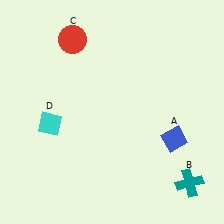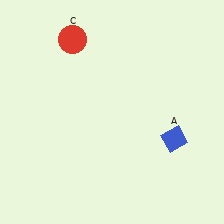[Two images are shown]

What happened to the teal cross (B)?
The teal cross (B) was removed in Image 2. It was in the bottom-right area of Image 1.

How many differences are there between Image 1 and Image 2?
There are 2 differences between the two images.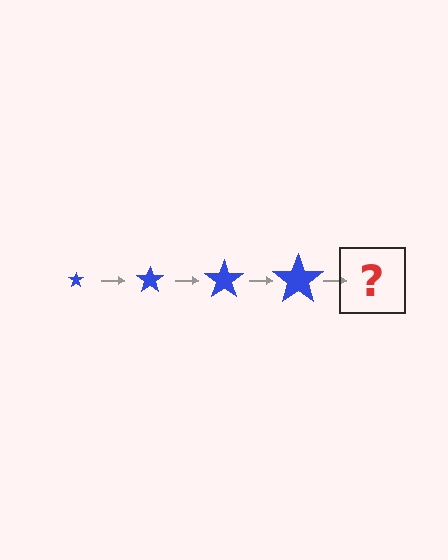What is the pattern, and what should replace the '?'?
The pattern is that the star gets progressively larger each step. The '?' should be a blue star, larger than the previous one.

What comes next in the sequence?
The next element should be a blue star, larger than the previous one.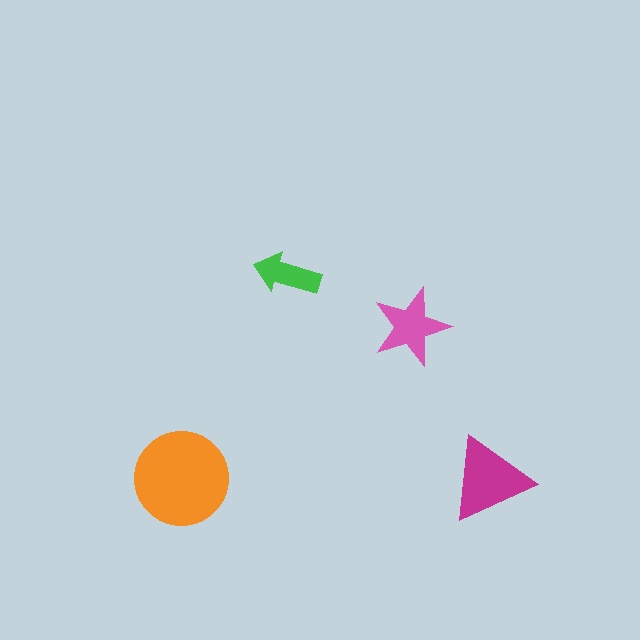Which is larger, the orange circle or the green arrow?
The orange circle.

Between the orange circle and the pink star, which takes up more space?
The orange circle.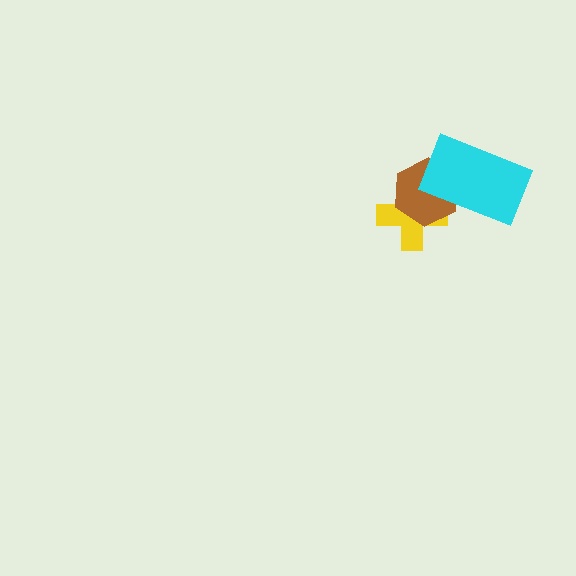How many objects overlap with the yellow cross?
2 objects overlap with the yellow cross.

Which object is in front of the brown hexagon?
The cyan rectangle is in front of the brown hexagon.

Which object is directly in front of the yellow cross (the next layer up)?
The brown hexagon is directly in front of the yellow cross.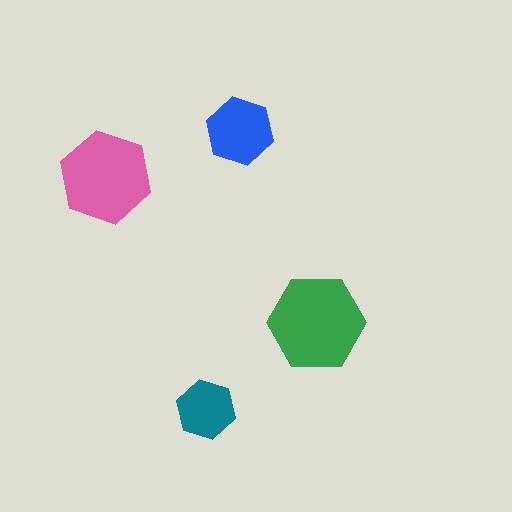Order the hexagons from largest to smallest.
the green one, the pink one, the blue one, the teal one.